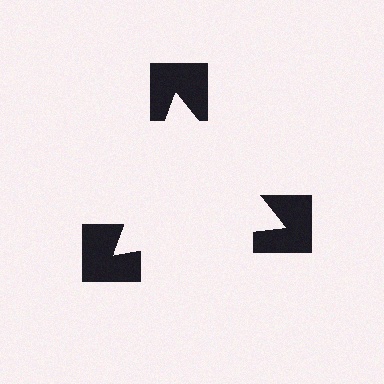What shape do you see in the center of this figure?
An illusory triangle — its edges are inferred from the aligned wedge cuts in the notched squares, not physically drawn.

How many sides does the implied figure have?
3 sides.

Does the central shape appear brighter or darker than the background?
It typically appears slightly brighter than the background, even though no actual brightness change is drawn.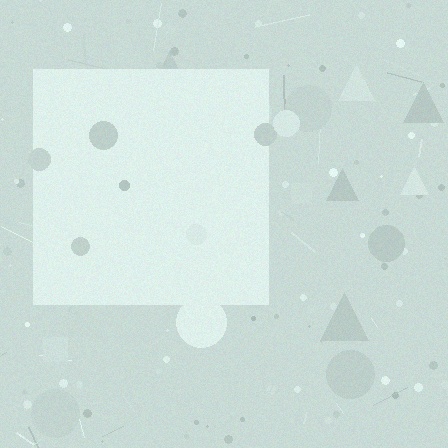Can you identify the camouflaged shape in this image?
The camouflaged shape is a square.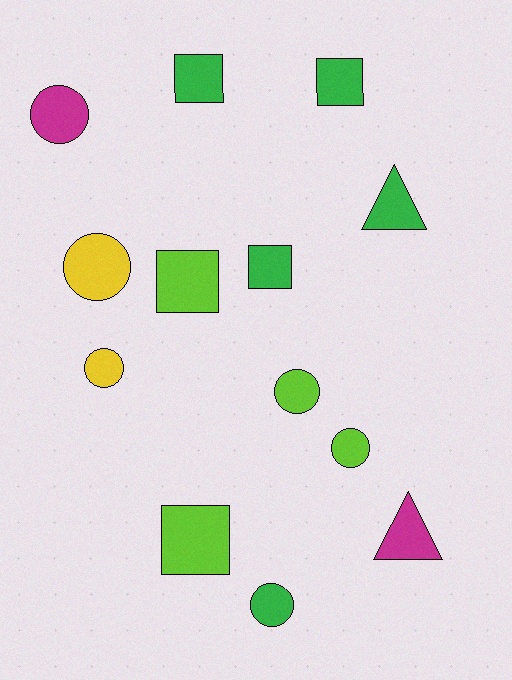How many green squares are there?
There are 3 green squares.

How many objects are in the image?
There are 13 objects.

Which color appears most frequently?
Green, with 5 objects.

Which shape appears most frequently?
Circle, with 6 objects.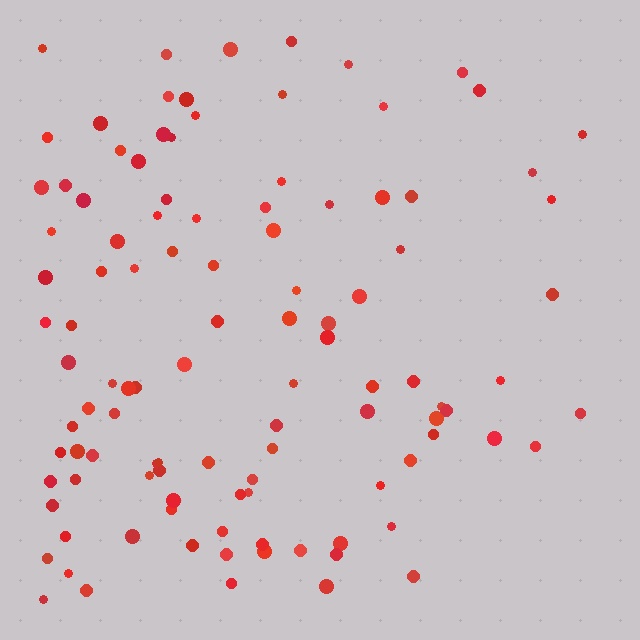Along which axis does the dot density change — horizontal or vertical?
Horizontal.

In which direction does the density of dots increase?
From right to left, with the left side densest.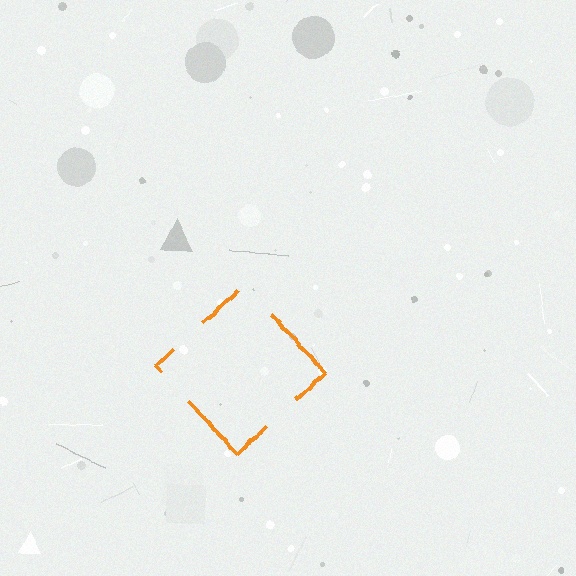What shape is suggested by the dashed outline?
The dashed outline suggests a diamond.